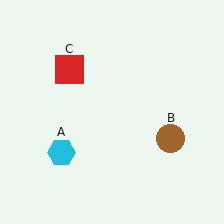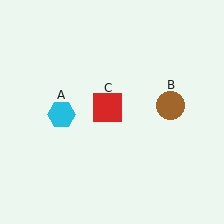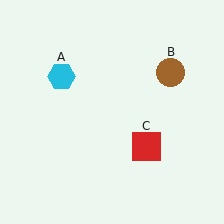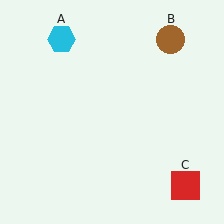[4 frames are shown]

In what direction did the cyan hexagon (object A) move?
The cyan hexagon (object A) moved up.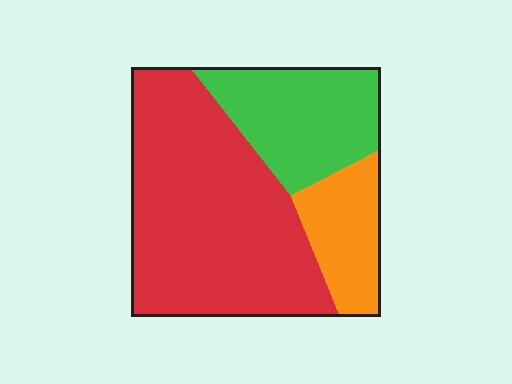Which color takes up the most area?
Red, at roughly 60%.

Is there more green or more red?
Red.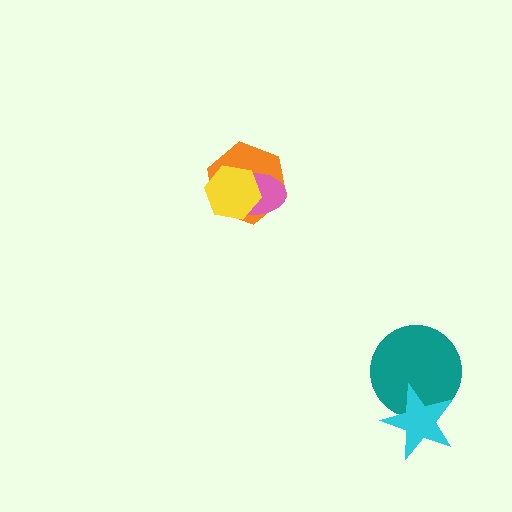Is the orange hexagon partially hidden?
Yes, it is partially covered by another shape.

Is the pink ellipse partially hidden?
Yes, it is partially covered by another shape.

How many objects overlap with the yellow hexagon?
2 objects overlap with the yellow hexagon.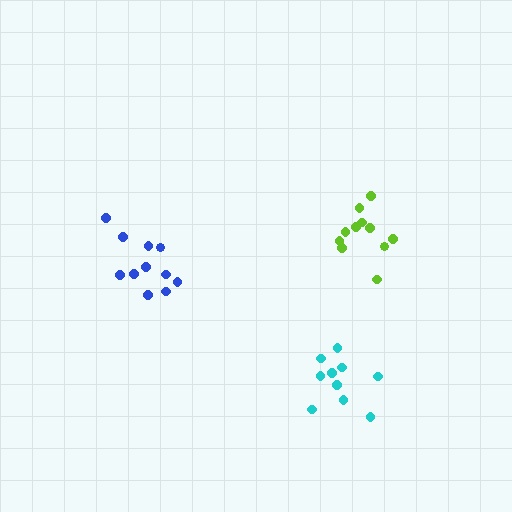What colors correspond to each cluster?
The clusters are colored: blue, cyan, lime.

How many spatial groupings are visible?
There are 3 spatial groupings.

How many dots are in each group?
Group 1: 12 dots, Group 2: 10 dots, Group 3: 11 dots (33 total).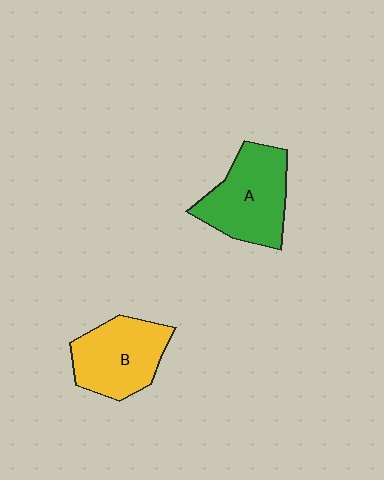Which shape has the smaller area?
Shape B (yellow).